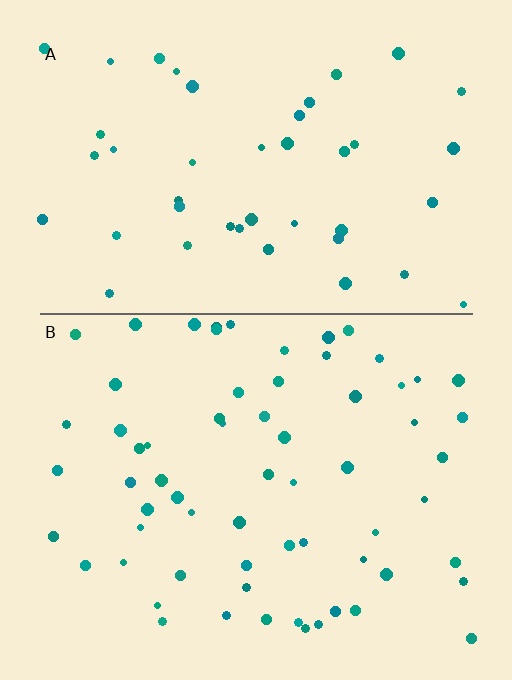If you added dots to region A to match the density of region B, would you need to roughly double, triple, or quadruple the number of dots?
Approximately double.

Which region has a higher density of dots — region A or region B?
B (the bottom).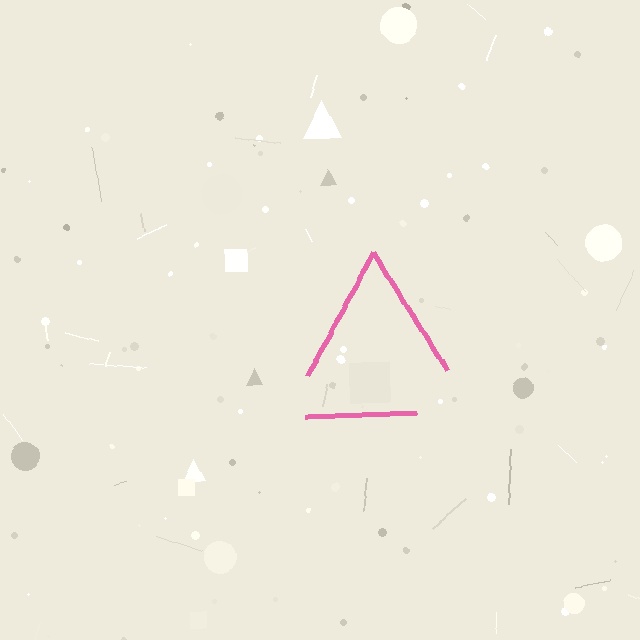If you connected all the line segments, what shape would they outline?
They would outline a triangle.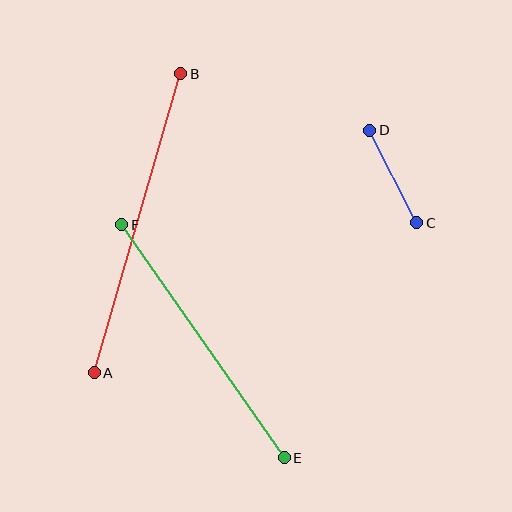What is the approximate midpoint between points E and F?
The midpoint is at approximately (203, 341) pixels.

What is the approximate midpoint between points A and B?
The midpoint is at approximately (138, 223) pixels.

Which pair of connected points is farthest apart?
Points A and B are farthest apart.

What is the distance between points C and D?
The distance is approximately 104 pixels.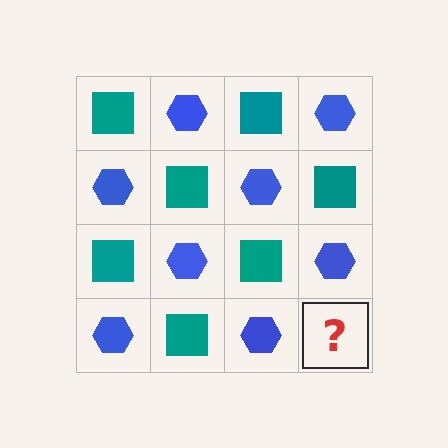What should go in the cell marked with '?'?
The missing cell should contain a teal square.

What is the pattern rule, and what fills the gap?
The rule is that it alternates teal square and blue hexagon in a checkerboard pattern. The gap should be filled with a teal square.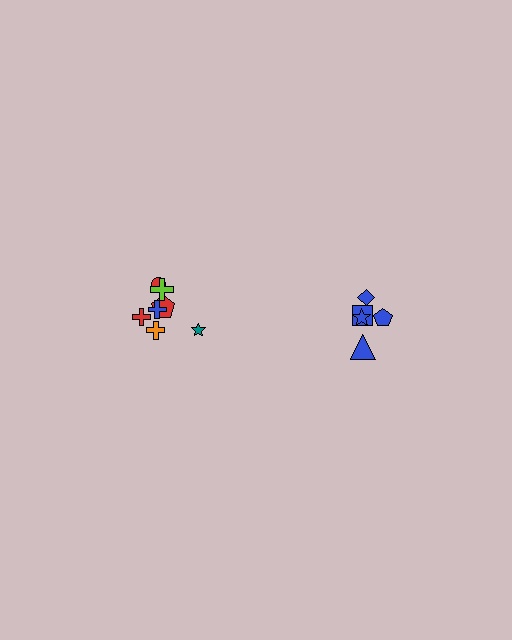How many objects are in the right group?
There are 5 objects.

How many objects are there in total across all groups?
There are 12 objects.